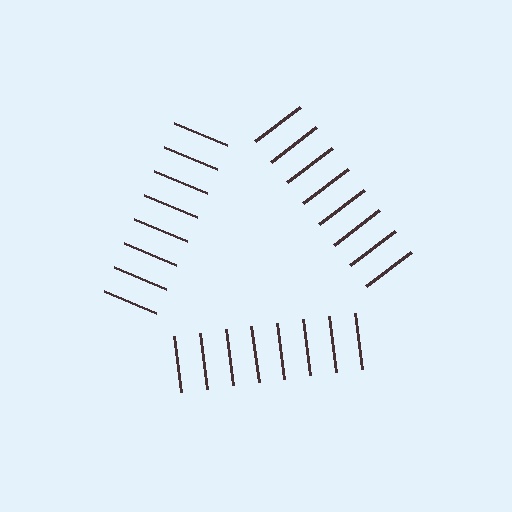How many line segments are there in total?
24 — 8 along each of the 3 edges.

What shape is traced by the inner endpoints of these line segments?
An illusory triangle — the line segments terminate on its edges but no continuous stroke is drawn.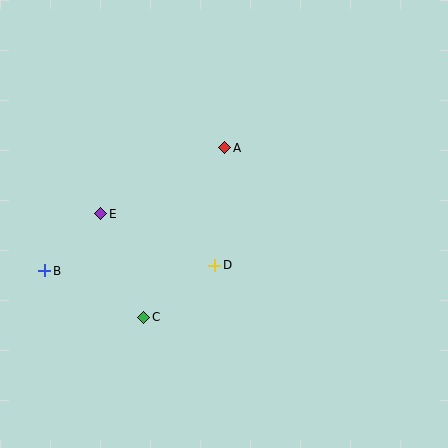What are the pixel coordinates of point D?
Point D is at (215, 265).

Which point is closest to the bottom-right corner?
Point D is closest to the bottom-right corner.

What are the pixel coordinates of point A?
Point A is at (225, 148).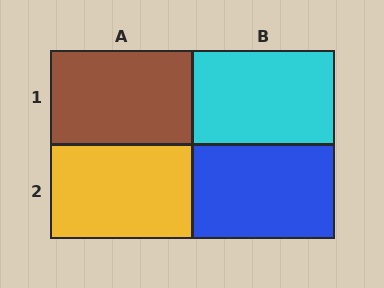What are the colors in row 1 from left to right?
Brown, cyan.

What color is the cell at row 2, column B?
Blue.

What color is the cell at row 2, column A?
Yellow.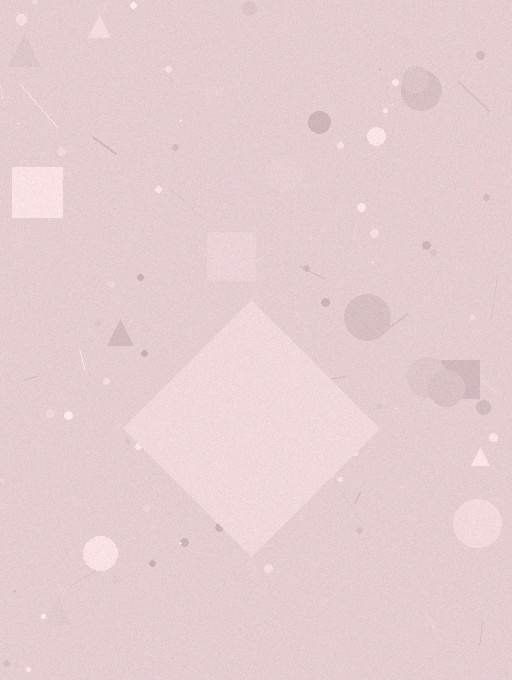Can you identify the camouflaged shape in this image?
The camouflaged shape is a diamond.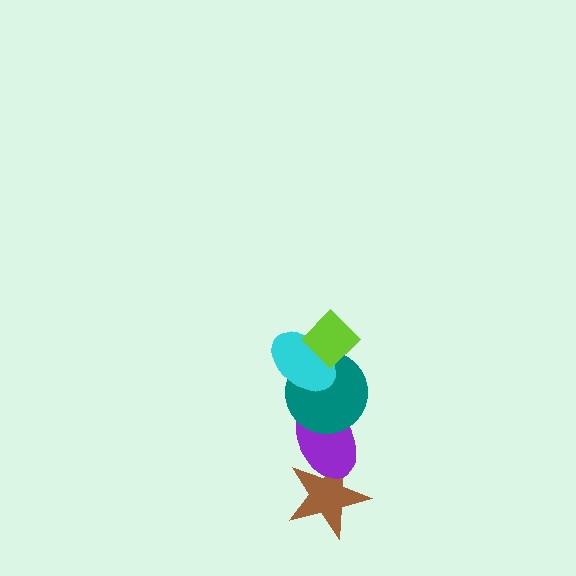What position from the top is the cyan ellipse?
The cyan ellipse is 2nd from the top.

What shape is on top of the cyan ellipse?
The lime diamond is on top of the cyan ellipse.